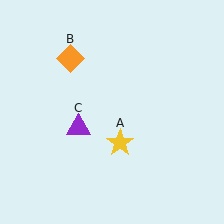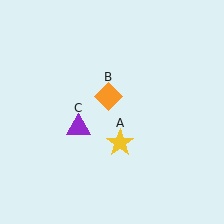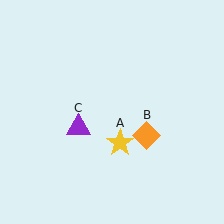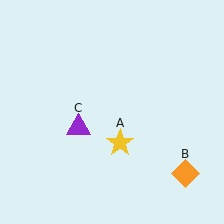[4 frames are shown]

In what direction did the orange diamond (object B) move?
The orange diamond (object B) moved down and to the right.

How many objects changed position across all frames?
1 object changed position: orange diamond (object B).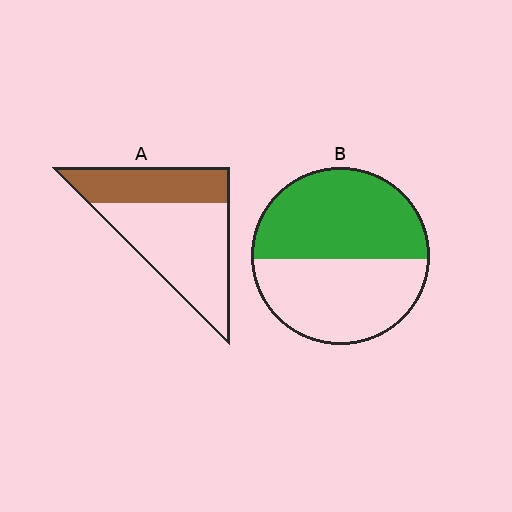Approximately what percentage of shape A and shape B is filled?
A is approximately 35% and B is approximately 50%.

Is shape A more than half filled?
No.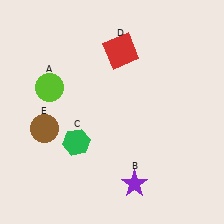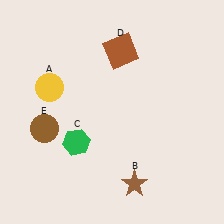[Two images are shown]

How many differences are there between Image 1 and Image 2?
There are 3 differences between the two images.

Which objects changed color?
A changed from lime to yellow. B changed from purple to brown. D changed from red to brown.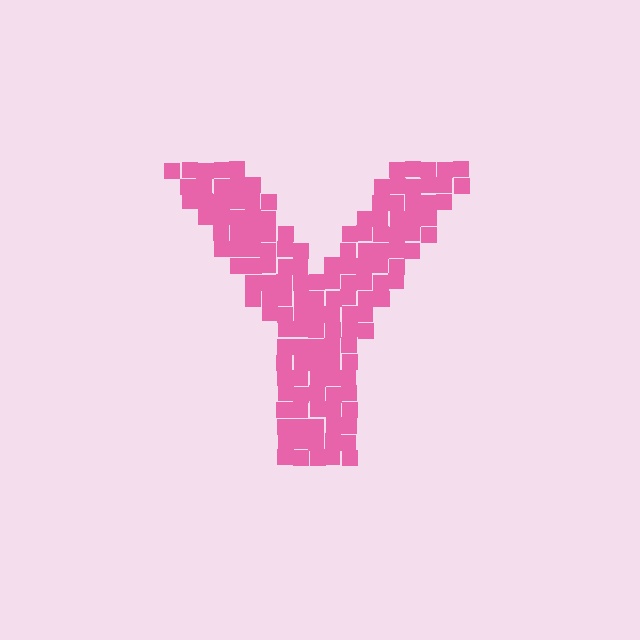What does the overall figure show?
The overall figure shows the letter Y.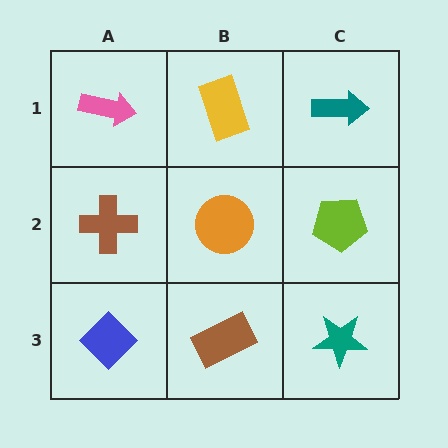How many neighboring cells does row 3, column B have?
3.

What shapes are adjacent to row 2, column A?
A pink arrow (row 1, column A), a blue diamond (row 3, column A), an orange circle (row 2, column B).